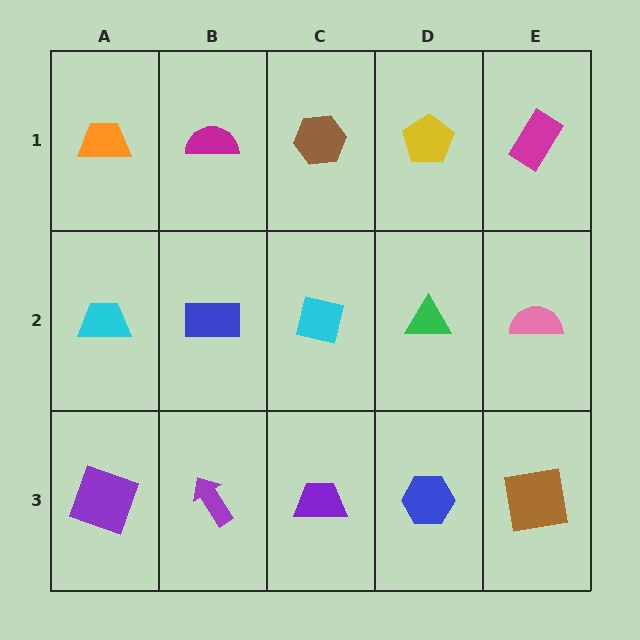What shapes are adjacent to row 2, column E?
A magenta rectangle (row 1, column E), a brown square (row 3, column E), a green triangle (row 2, column D).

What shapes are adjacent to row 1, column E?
A pink semicircle (row 2, column E), a yellow pentagon (row 1, column D).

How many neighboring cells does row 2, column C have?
4.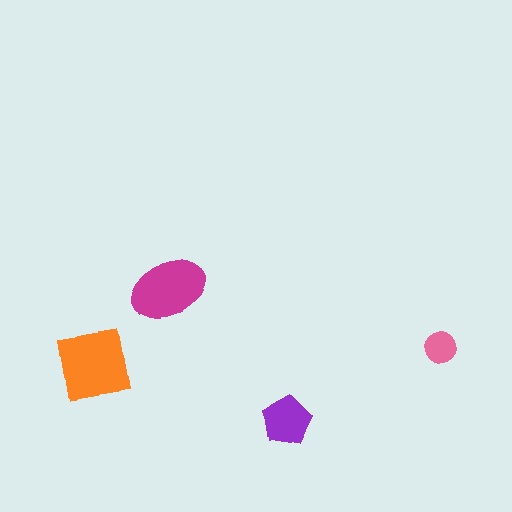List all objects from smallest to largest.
The pink circle, the purple pentagon, the magenta ellipse, the orange square.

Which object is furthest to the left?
The orange square is leftmost.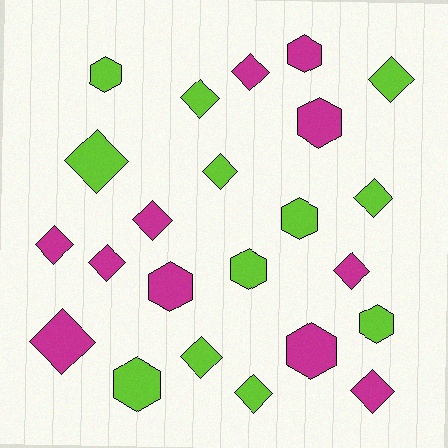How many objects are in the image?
There are 23 objects.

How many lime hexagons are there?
There are 5 lime hexagons.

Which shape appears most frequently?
Diamond, with 14 objects.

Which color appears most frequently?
Lime, with 12 objects.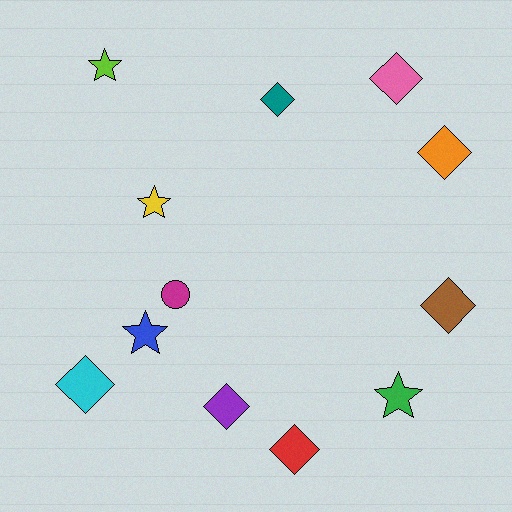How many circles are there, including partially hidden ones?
There is 1 circle.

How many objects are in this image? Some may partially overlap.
There are 12 objects.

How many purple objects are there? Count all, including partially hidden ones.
There is 1 purple object.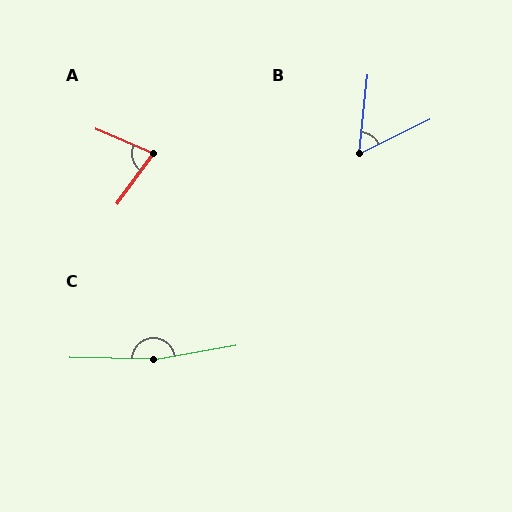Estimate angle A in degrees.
Approximately 77 degrees.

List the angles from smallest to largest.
B (58°), A (77°), C (169°).